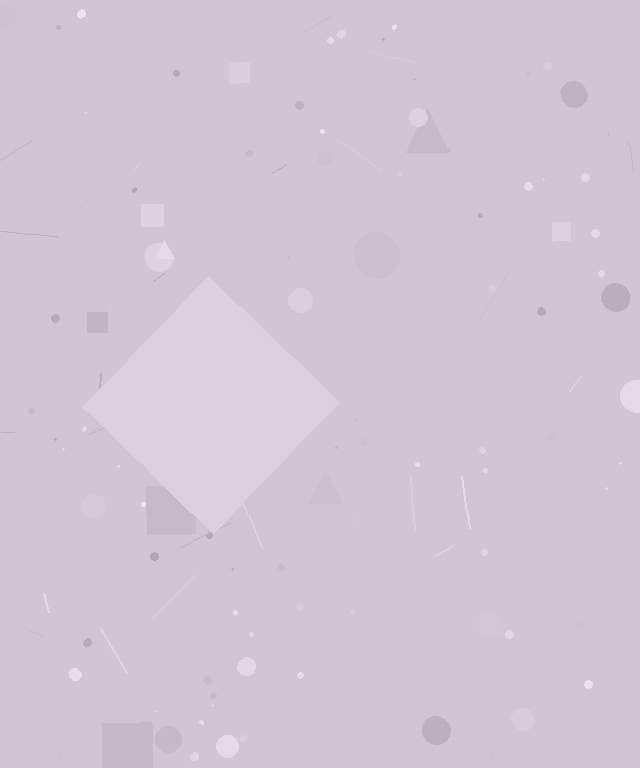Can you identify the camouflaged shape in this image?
The camouflaged shape is a diamond.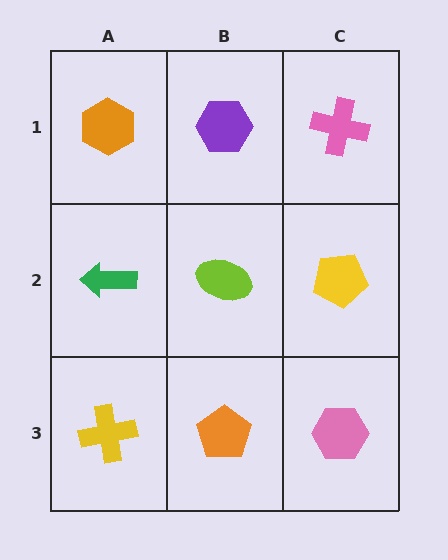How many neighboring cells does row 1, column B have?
3.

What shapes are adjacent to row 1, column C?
A yellow pentagon (row 2, column C), a purple hexagon (row 1, column B).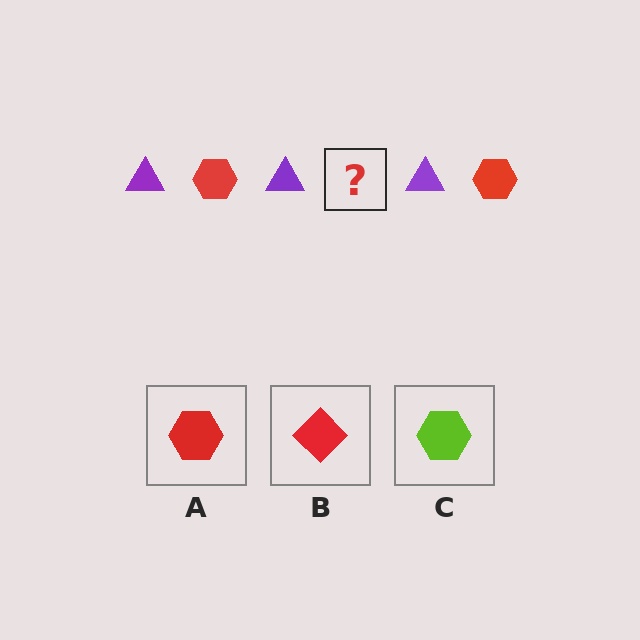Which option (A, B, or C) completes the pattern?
A.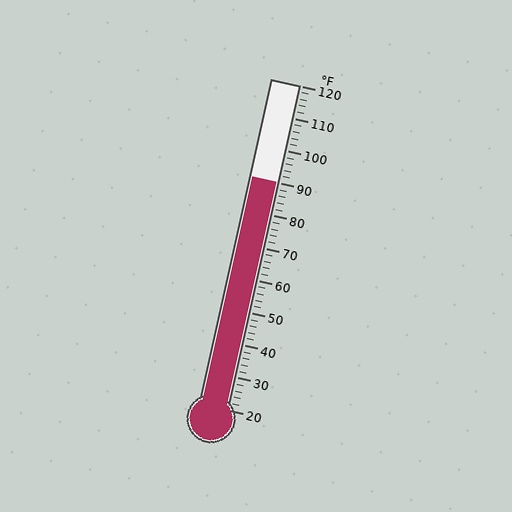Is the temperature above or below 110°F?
The temperature is below 110°F.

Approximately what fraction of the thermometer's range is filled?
The thermometer is filled to approximately 70% of its range.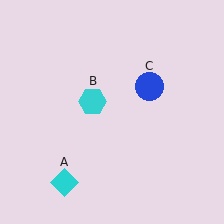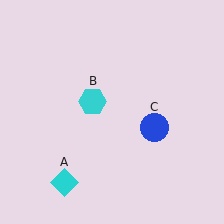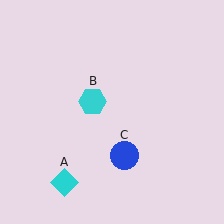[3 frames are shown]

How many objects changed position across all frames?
1 object changed position: blue circle (object C).